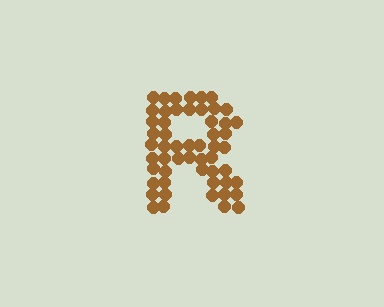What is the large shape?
The large shape is the letter R.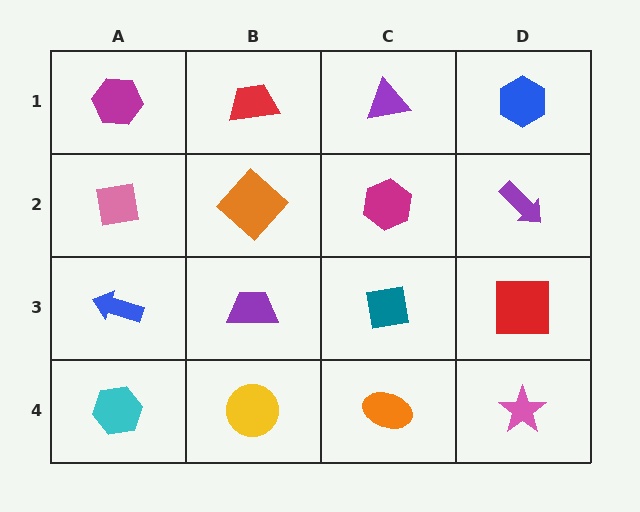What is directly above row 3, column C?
A magenta hexagon.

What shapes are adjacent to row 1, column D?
A purple arrow (row 2, column D), a purple triangle (row 1, column C).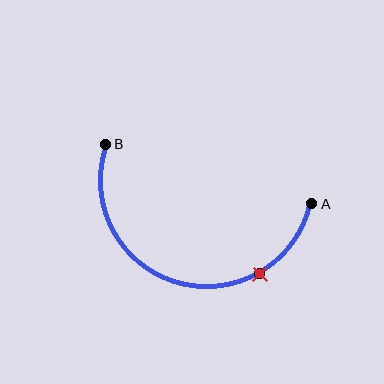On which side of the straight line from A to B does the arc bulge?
The arc bulges below the straight line connecting A and B.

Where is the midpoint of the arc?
The arc midpoint is the point on the curve farthest from the straight line joining A and B. It sits below that line.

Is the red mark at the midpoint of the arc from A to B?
No. The red mark lies on the arc but is closer to endpoint A. The arc midpoint would be at the point on the curve equidistant along the arc from both A and B.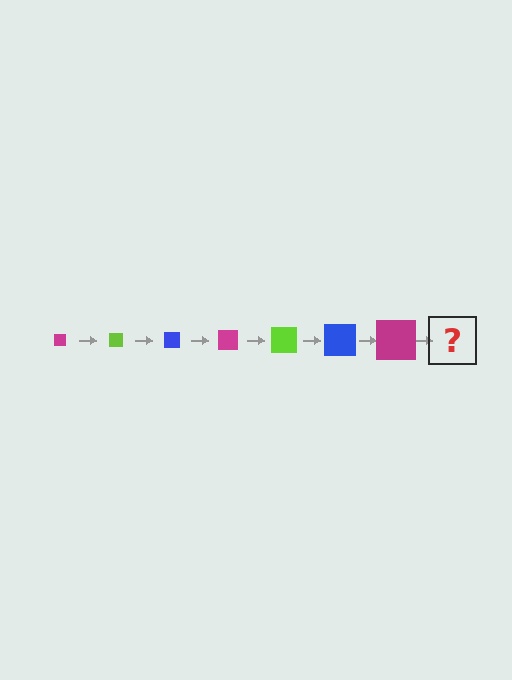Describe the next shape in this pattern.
It should be a lime square, larger than the previous one.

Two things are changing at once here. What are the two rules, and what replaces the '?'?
The two rules are that the square grows larger each step and the color cycles through magenta, lime, and blue. The '?' should be a lime square, larger than the previous one.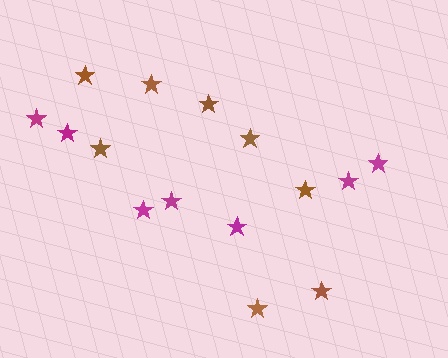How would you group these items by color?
There are 2 groups: one group of brown stars (8) and one group of magenta stars (7).